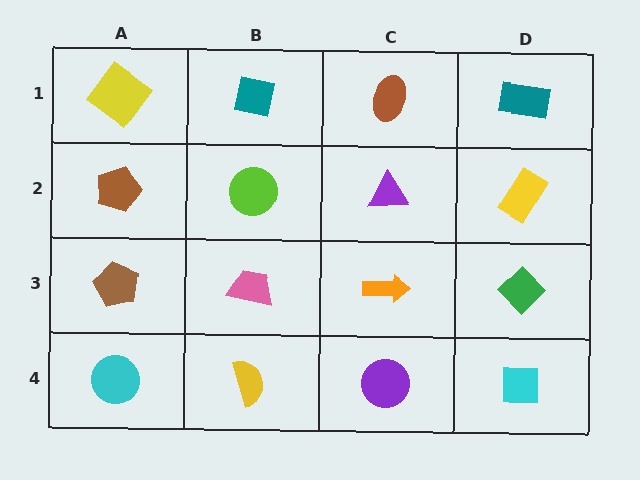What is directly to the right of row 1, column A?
A teal square.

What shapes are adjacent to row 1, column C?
A purple triangle (row 2, column C), a teal square (row 1, column B), a teal rectangle (row 1, column D).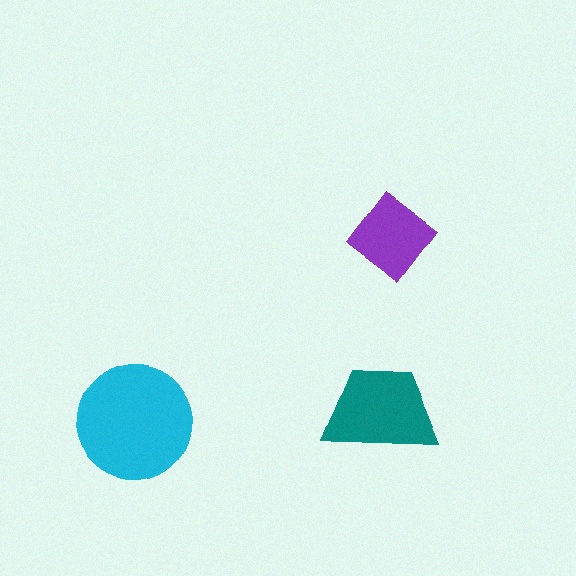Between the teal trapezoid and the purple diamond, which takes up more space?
The teal trapezoid.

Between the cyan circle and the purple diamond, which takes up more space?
The cyan circle.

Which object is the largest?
The cyan circle.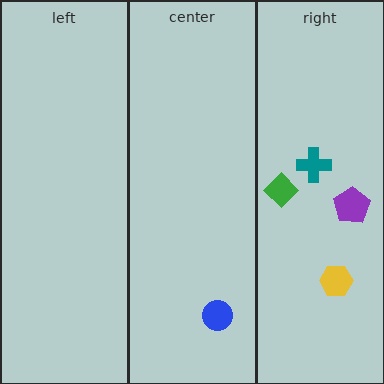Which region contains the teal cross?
The right region.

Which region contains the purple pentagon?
The right region.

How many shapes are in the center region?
1.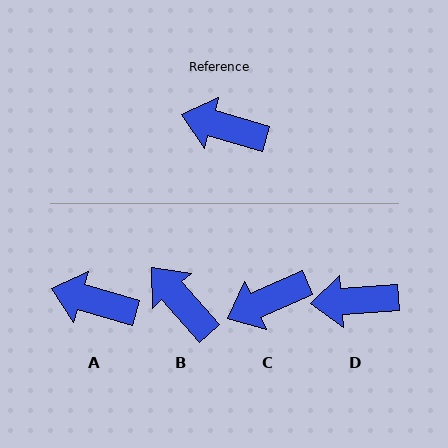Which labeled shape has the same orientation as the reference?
A.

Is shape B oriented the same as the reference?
No, it is off by about 32 degrees.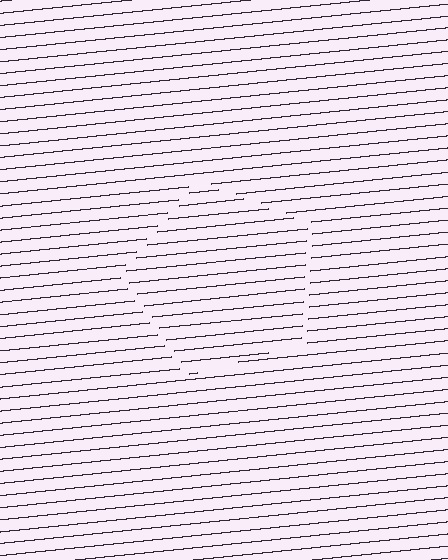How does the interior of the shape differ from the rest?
The interior of the shape contains the same grating, shifted by half a period — the contour is defined by the phase discontinuity where line-ends from the inner and outer gratings abut.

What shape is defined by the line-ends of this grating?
An illusory pentagon. The interior of the shape contains the same grating, shifted by half a period — the contour is defined by the phase discontinuity where line-ends from the inner and outer gratings abut.